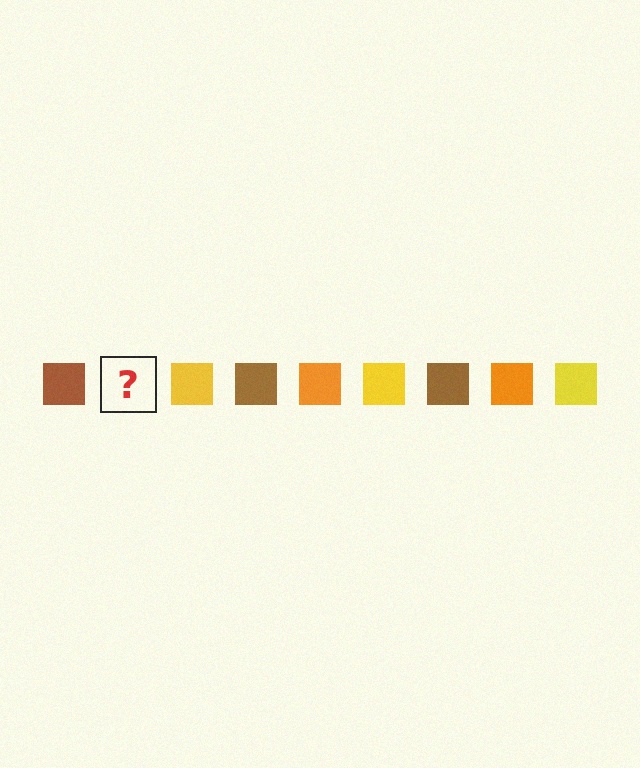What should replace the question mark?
The question mark should be replaced with an orange square.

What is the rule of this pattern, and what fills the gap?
The rule is that the pattern cycles through brown, orange, yellow squares. The gap should be filled with an orange square.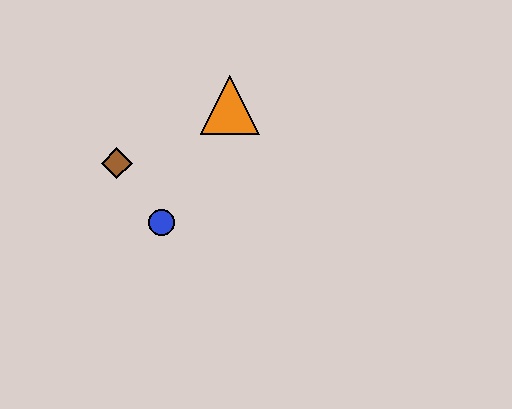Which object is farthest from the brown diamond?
The orange triangle is farthest from the brown diamond.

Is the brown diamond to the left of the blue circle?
Yes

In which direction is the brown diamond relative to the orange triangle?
The brown diamond is to the left of the orange triangle.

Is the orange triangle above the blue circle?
Yes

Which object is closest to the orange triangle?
The brown diamond is closest to the orange triangle.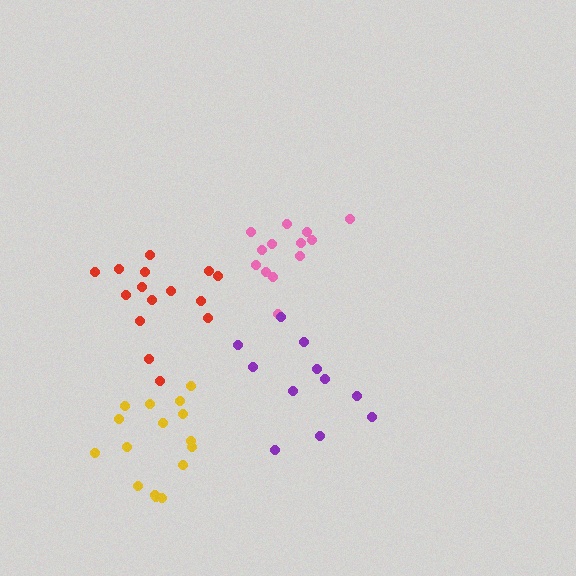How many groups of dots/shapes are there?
There are 4 groups.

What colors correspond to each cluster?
The clusters are colored: yellow, red, pink, purple.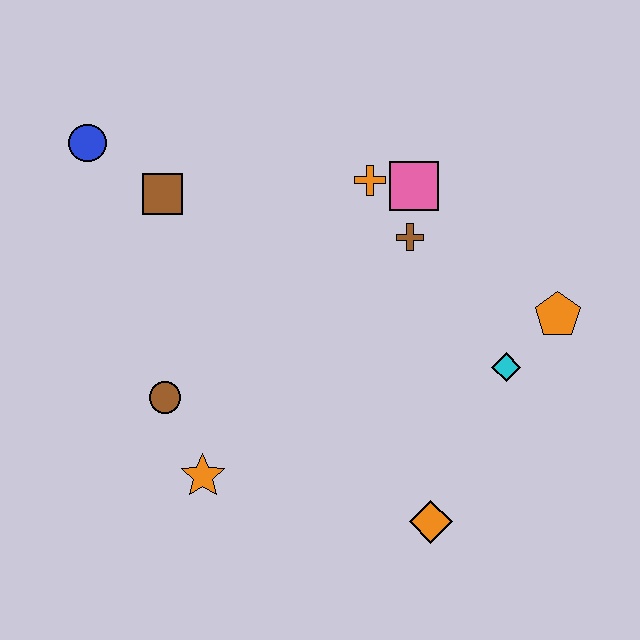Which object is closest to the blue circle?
The brown square is closest to the blue circle.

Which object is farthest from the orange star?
The orange pentagon is farthest from the orange star.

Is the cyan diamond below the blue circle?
Yes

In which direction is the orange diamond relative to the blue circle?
The orange diamond is below the blue circle.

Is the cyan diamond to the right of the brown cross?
Yes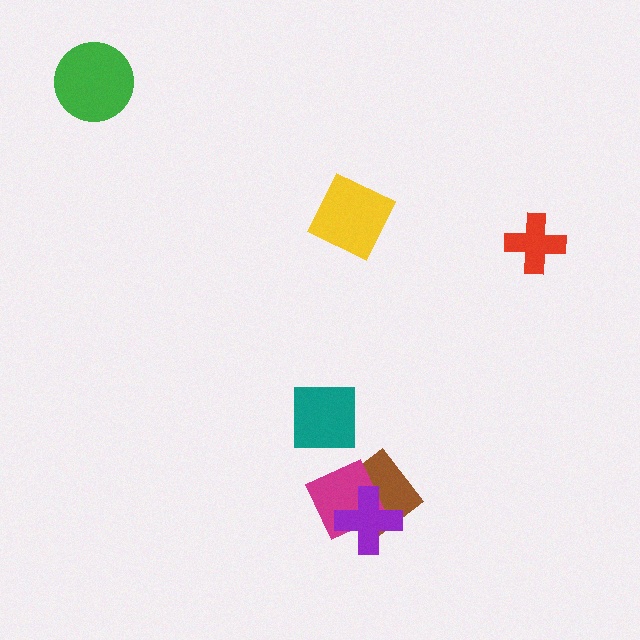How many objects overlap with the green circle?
0 objects overlap with the green circle.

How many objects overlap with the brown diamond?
2 objects overlap with the brown diamond.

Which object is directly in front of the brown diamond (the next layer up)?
The magenta square is directly in front of the brown diamond.